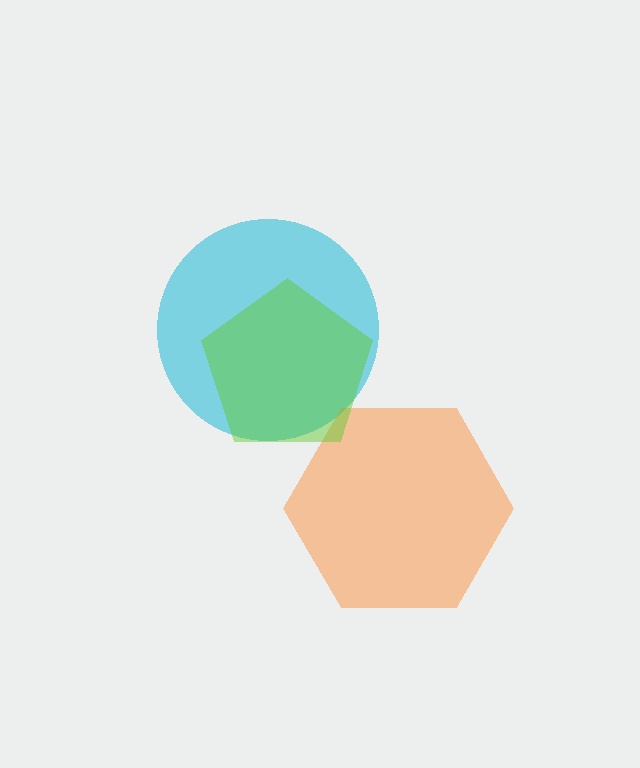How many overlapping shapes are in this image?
There are 3 overlapping shapes in the image.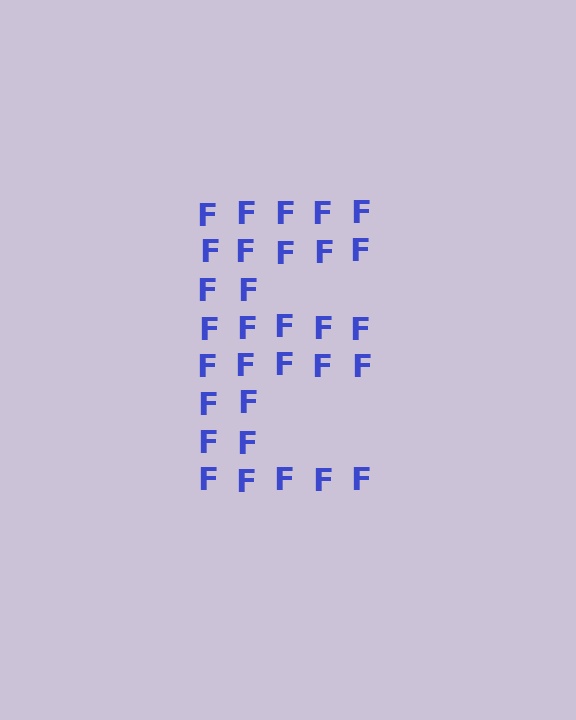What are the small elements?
The small elements are letter F's.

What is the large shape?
The large shape is the letter E.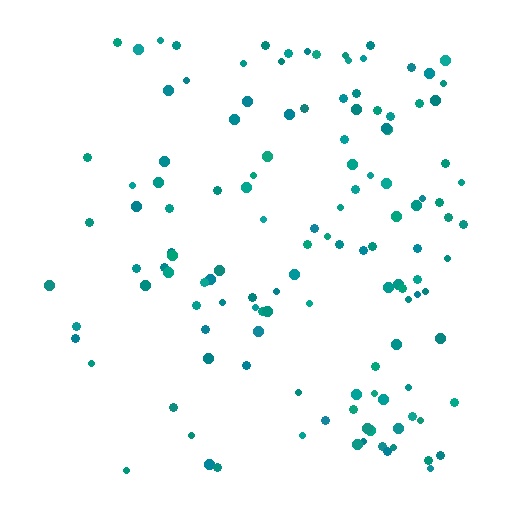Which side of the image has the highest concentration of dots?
The right.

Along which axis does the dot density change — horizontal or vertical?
Horizontal.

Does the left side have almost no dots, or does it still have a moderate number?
Still a moderate number, just noticeably fewer than the right.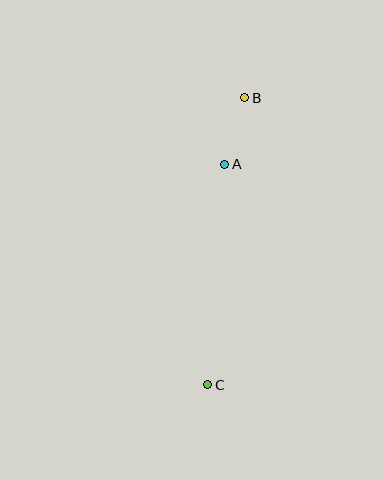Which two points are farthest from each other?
Points B and C are farthest from each other.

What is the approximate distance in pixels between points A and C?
The distance between A and C is approximately 221 pixels.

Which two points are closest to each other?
Points A and B are closest to each other.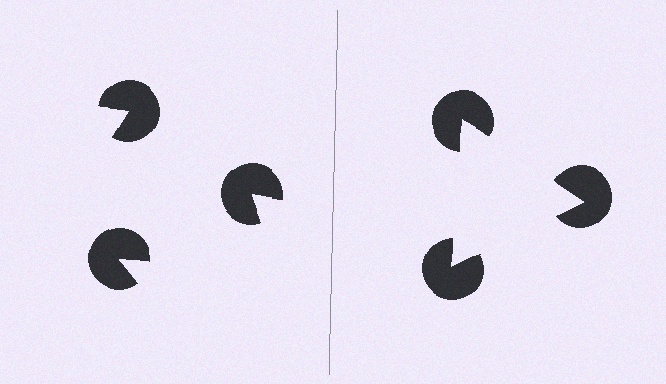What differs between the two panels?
The pac-man discs are positioned identically on both sides; only the wedge orientations differ. On the right they align to a triangle; on the left they are misaligned.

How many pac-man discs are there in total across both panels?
6 — 3 on each side.